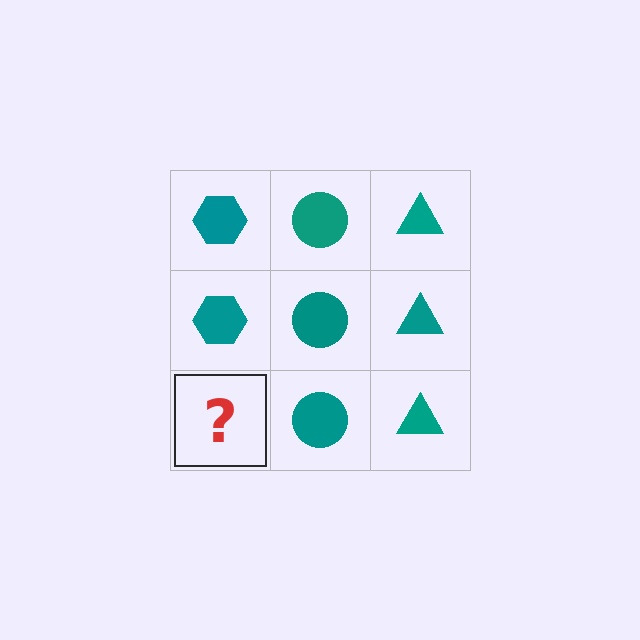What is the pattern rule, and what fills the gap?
The rule is that each column has a consistent shape. The gap should be filled with a teal hexagon.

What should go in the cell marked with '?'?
The missing cell should contain a teal hexagon.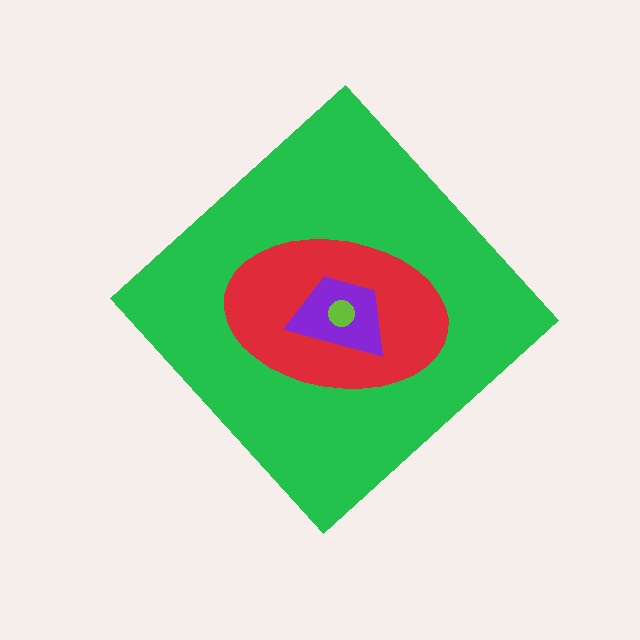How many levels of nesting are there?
4.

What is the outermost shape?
The green diamond.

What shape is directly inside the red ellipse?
The purple trapezoid.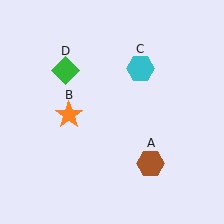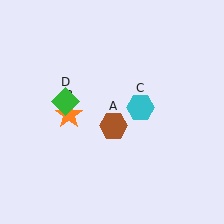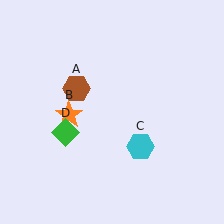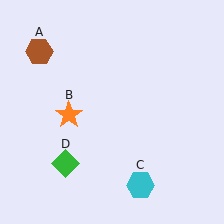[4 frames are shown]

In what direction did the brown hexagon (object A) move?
The brown hexagon (object A) moved up and to the left.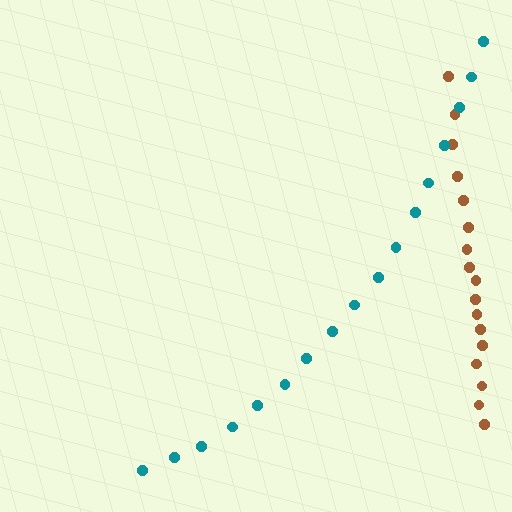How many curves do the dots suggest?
There are 2 distinct paths.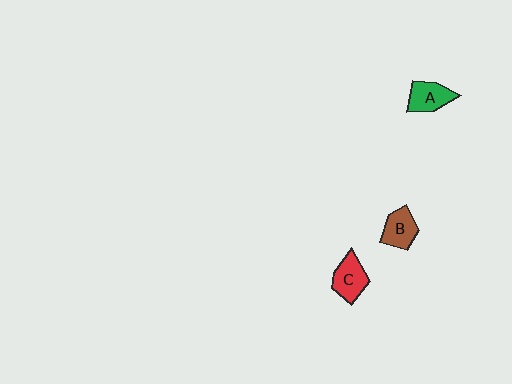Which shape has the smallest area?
Shape B (brown).